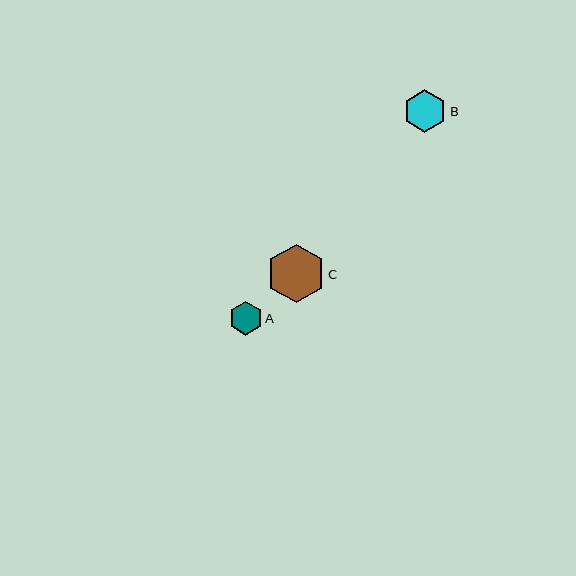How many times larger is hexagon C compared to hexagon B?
Hexagon C is approximately 1.4 times the size of hexagon B.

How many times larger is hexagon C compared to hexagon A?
Hexagon C is approximately 1.7 times the size of hexagon A.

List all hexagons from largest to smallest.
From largest to smallest: C, B, A.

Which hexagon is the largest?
Hexagon C is the largest with a size of approximately 58 pixels.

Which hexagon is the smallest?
Hexagon A is the smallest with a size of approximately 34 pixels.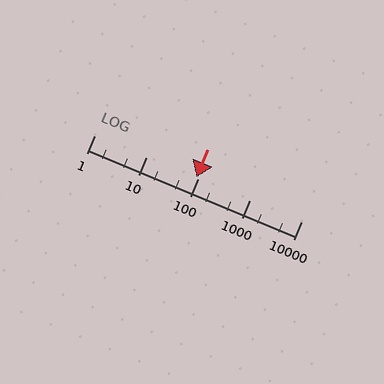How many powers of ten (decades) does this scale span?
The scale spans 4 decades, from 1 to 10000.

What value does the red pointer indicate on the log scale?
The pointer indicates approximately 94.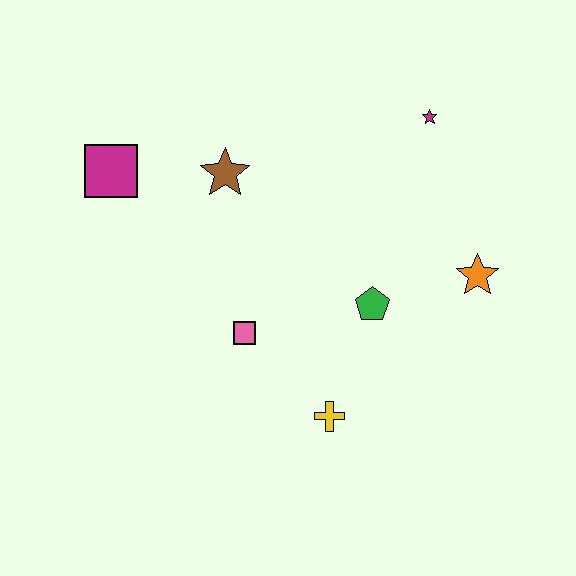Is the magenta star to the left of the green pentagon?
No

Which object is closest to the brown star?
The magenta square is closest to the brown star.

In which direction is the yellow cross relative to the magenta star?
The yellow cross is below the magenta star.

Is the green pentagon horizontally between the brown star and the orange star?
Yes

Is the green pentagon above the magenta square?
No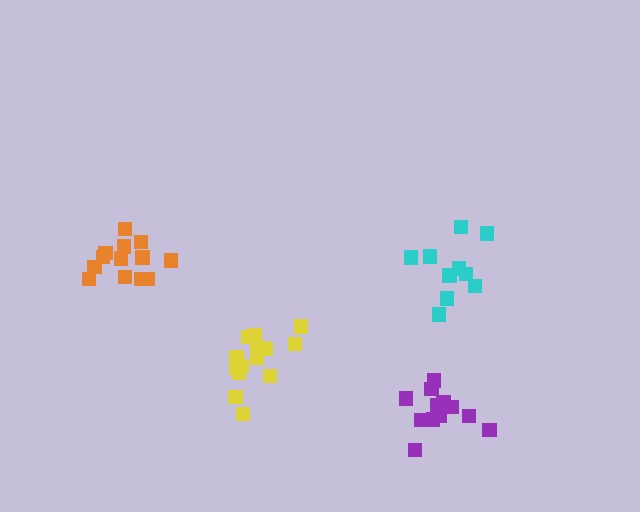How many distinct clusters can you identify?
There are 4 distinct clusters.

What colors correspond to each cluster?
The clusters are colored: yellow, cyan, orange, purple.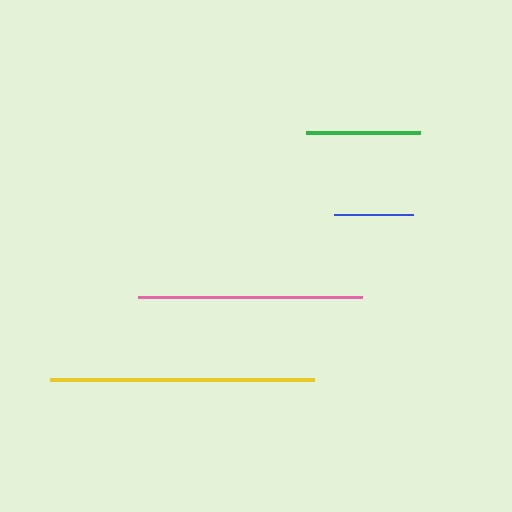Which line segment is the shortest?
The blue line is the shortest at approximately 79 pixels.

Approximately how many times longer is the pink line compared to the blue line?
The pink line is approximately 2.8 times the length of the blue line.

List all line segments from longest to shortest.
From longest to shortest: yellow, pink, green, blue.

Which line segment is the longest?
The yellow line is the longest at approximately 264 pixels.